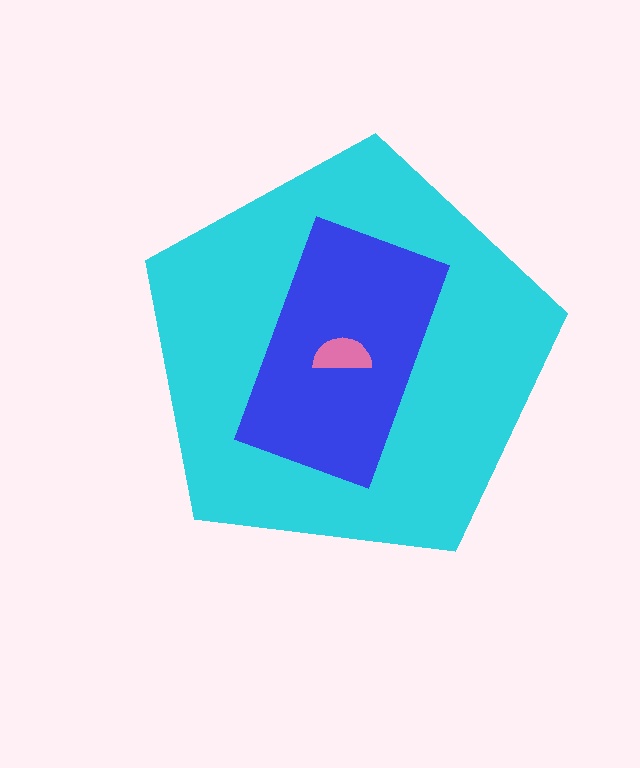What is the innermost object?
The pink semicircle.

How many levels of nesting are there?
3.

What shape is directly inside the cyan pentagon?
The blue rectangle.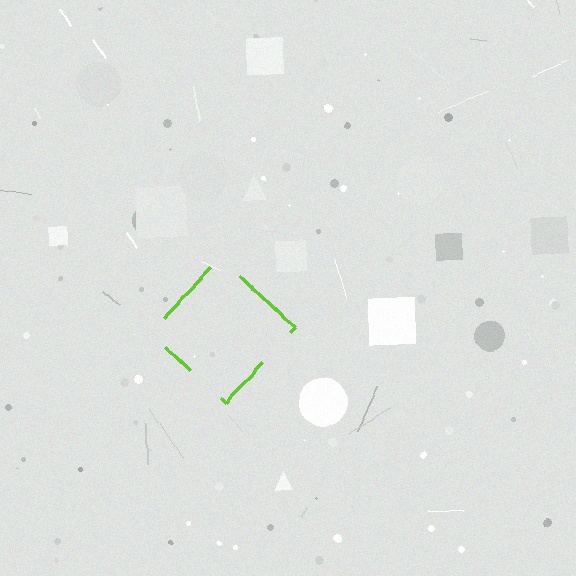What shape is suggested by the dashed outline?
The dashed outline suggests a diamond.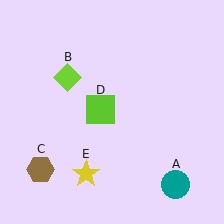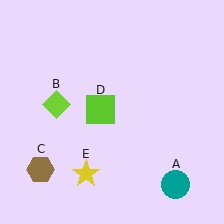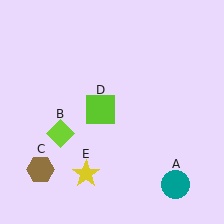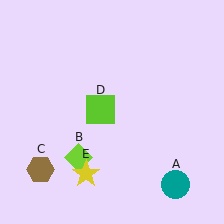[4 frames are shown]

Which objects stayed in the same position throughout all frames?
Teal circle (object A) and brown hexagon (object C) and lime square (object D) and yellow star (object E) remained stationary.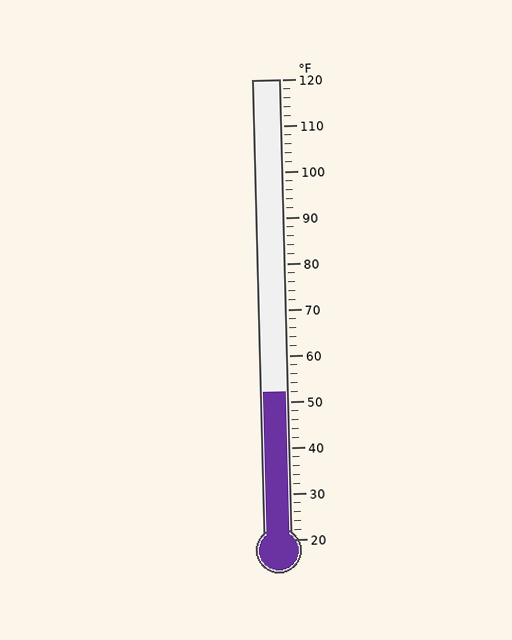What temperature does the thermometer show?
The thermometer shows approximately 52°F.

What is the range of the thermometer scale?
The thermometer scale ranges from 20°F to 120°F.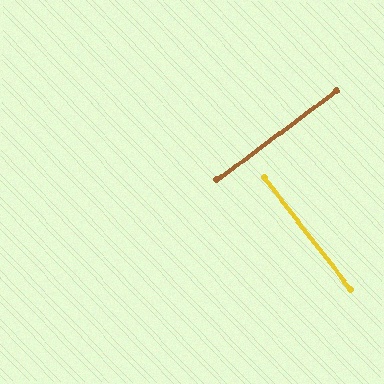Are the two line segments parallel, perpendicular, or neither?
Perpendicular — they meet at approximately 89°.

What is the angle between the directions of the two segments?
Approximately 89 degrees.